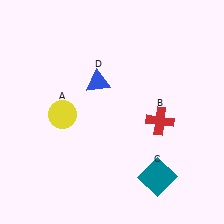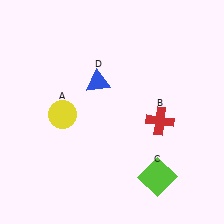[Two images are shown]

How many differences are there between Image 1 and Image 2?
There is 1 difference between the two images.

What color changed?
The square (C) changed from teal in Image 1 to lime in Image 2.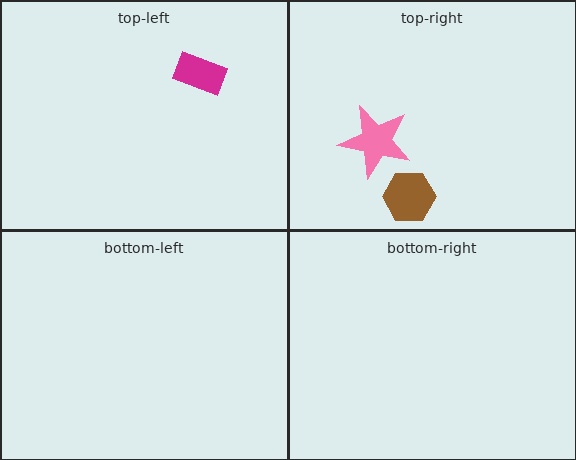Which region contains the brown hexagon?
The top-right region.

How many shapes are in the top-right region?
2.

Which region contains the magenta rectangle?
The top-left region.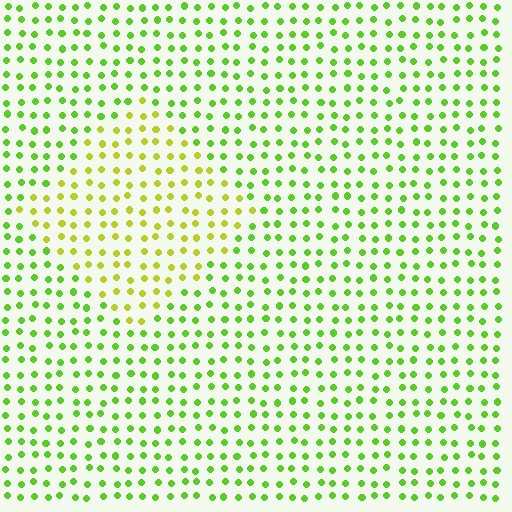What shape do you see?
I see a diamond.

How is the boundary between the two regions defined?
The boundary is defined purely by a slight shift in hue (about 36 degrees). Spacing, size, and orientation are identical on both sides.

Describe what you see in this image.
The image is filled with small lime elements in a uniform arrangement. A diamond-shaped region is visible where the elements are tinted to a slightly different hue, forming a subtle color boundary.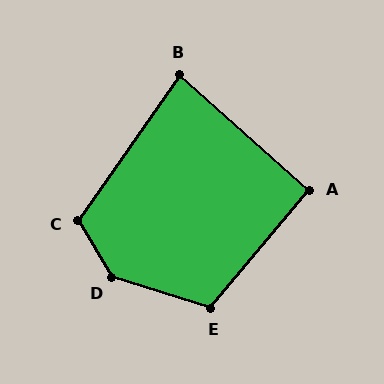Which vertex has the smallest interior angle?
B, at approximately 83 degrees.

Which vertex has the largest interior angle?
D, at approximately 137 degrees.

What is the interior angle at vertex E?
Approximately 113 degrees (obtuse).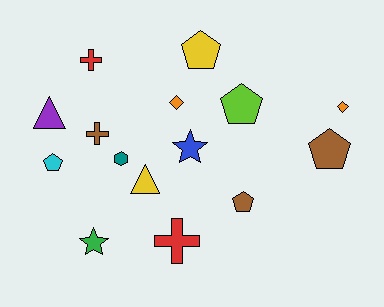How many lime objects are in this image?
There is 1 lime object.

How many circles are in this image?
There are no circles.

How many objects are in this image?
There are 15 objects.